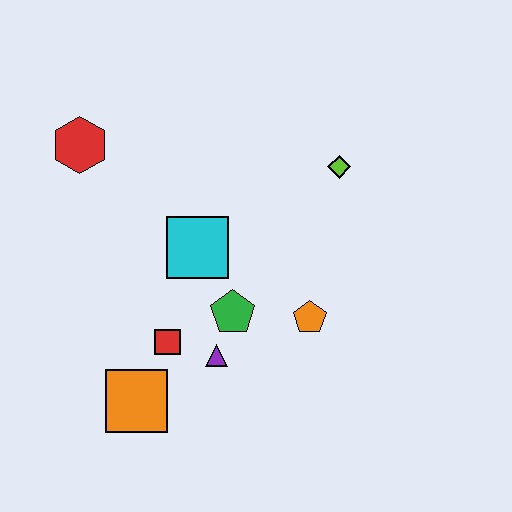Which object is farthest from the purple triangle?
The red hexagon is farthest from the purple triangle.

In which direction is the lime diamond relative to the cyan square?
The lime diamond is to the right of the cyan square.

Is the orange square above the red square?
No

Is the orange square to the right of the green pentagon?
No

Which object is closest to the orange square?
The red square is closest to the orange square.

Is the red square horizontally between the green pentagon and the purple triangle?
No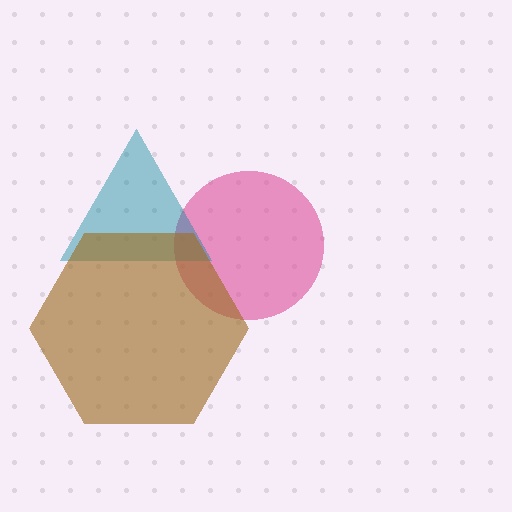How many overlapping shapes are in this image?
There are 3 overlapping shapes in the image.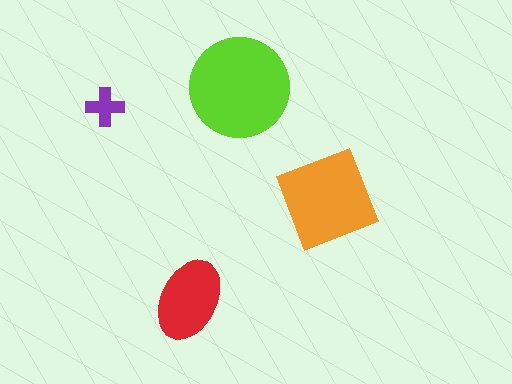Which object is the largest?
The lime circle.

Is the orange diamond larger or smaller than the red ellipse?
Larger.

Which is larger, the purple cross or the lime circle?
The lime circle.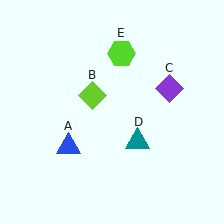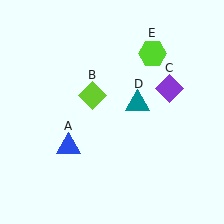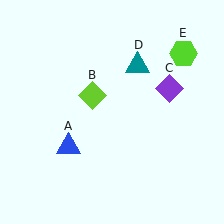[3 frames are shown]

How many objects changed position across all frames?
2 objects changed position: teal triangle (object D), lime hexagon (object E).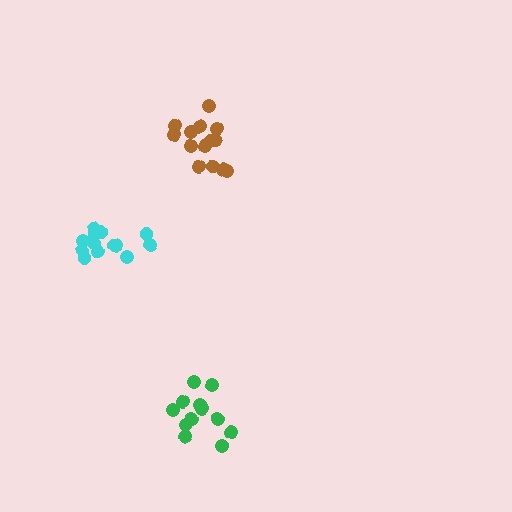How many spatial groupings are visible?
There are 3 spatial groupings.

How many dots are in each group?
Group 1: 13 dots, Group 2: 12 dots, Group 3: 14 dots (39 total).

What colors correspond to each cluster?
The clusters are colored: cyan, green, brown.